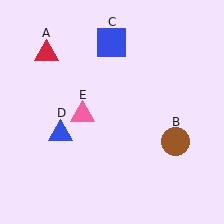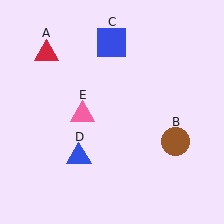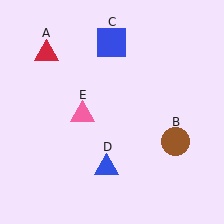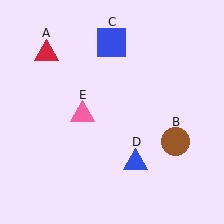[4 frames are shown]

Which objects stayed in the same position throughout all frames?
Red triangle (object A) and brown circle (object B) and blue square (object C) and pink triangle (object E) remained stationary.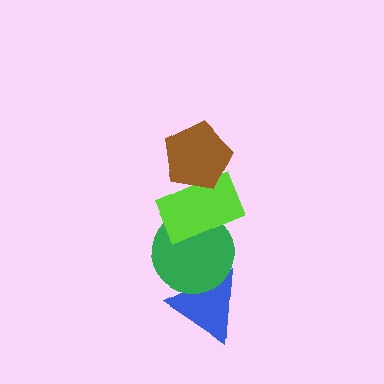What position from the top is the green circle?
The green circle is 3rd from the top.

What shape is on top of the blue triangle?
The green circle is on top of the blue triangle.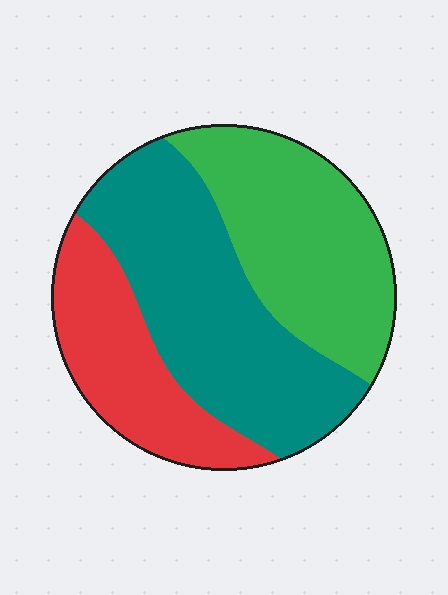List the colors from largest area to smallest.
From largest to smallest: teal, green, red.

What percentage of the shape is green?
Green takes up about one third (1/3) of the shape.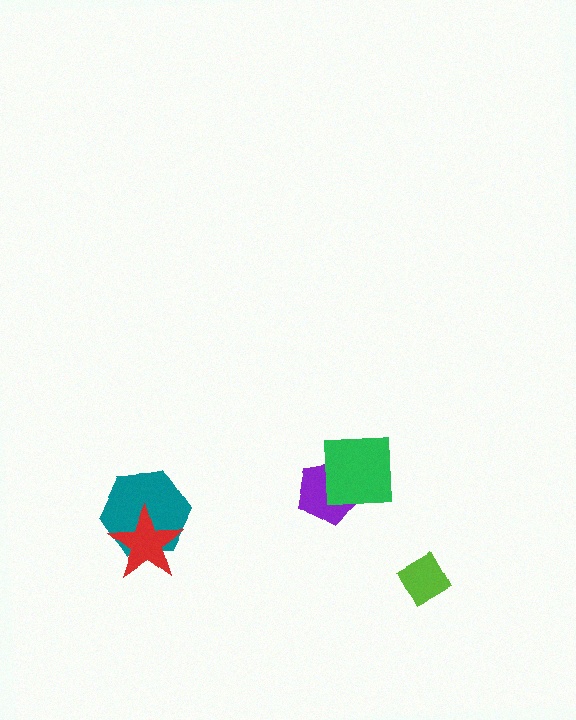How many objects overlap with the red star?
1 object overlaps with the red star.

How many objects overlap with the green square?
1 object overlaps with the green square.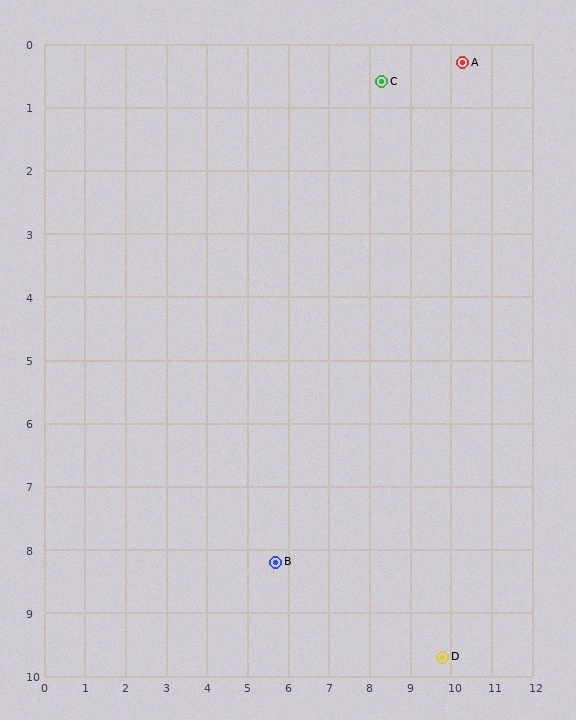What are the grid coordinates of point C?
Point C is at approximately (8.3, 0.6).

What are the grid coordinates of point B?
Point B is at approximately (5.7, 8.2).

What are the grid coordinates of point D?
Point D is at approximately (9.8, 9.7).